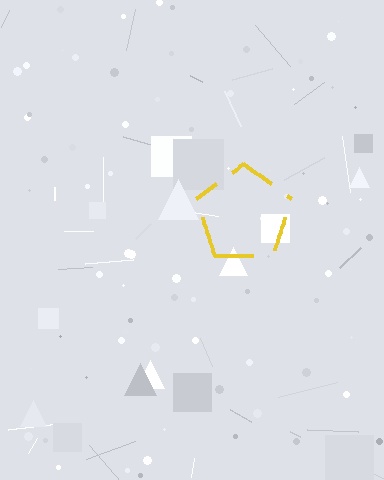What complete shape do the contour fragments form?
The contour fragments form a pentagon.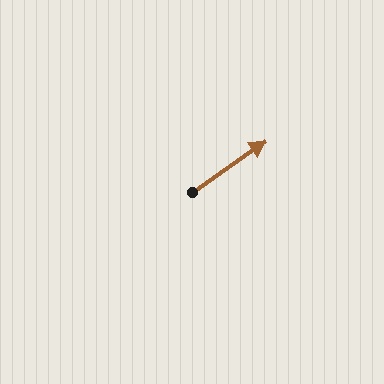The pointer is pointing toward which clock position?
Roughly 2 o'clock.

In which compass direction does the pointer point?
Northeast.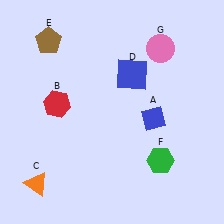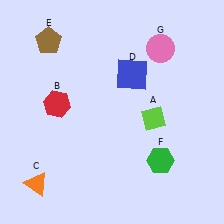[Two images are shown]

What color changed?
The diamond (A) changed from blue in Image 1 to lime in Image 2.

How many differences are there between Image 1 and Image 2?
There is 1 difference between the two images.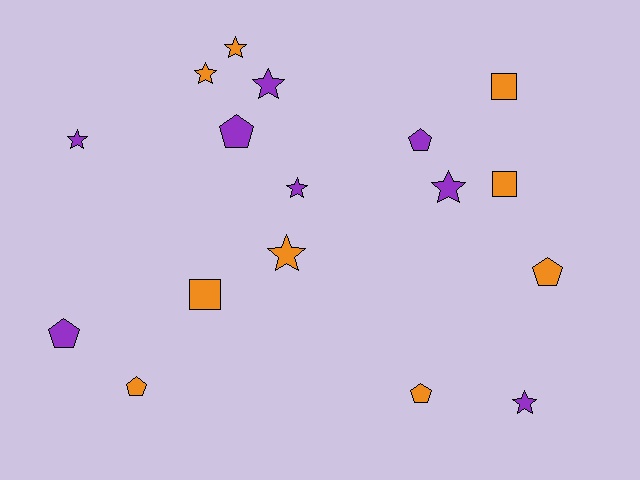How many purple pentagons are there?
There are 3 purple pentagons.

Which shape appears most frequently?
Star, with 8 objects.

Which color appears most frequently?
Orange, with 9 objects.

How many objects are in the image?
There are 17 objects.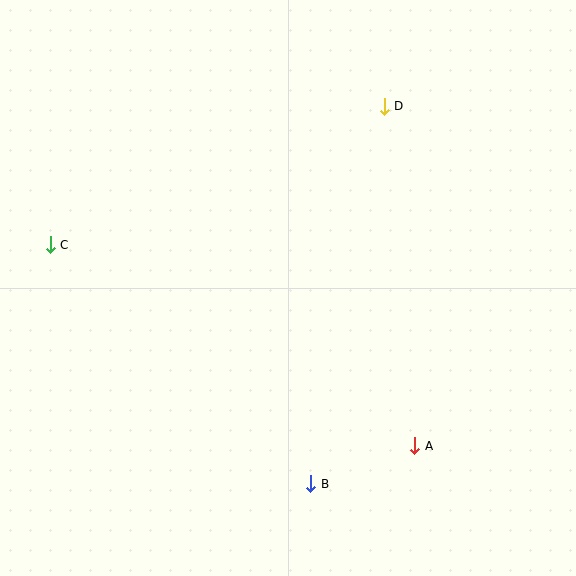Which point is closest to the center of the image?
Point B at (311, 484) is closest to the center.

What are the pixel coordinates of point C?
Point C is at (50, 245).